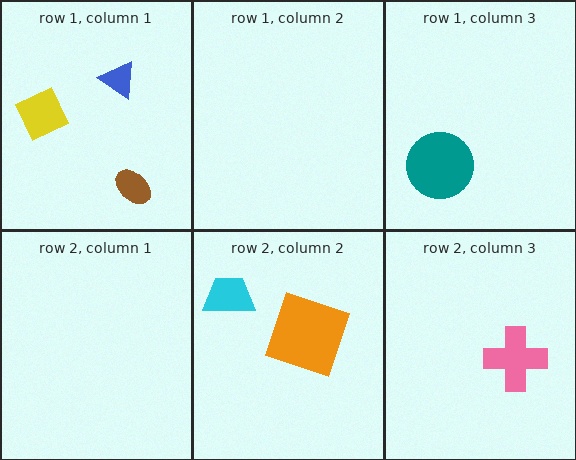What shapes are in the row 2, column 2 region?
The cyan trapezoid, the orange square.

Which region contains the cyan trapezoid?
The row 2, column 2 region.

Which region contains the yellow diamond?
The row 1, column 1 region.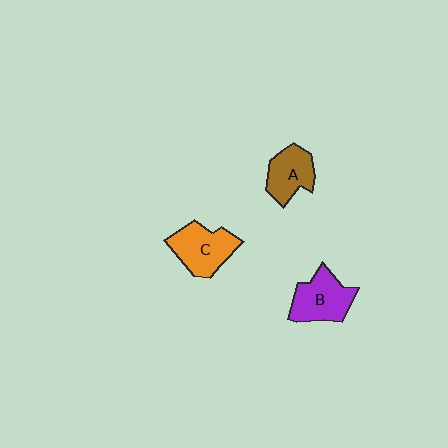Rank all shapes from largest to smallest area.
From largest to smallest: C (orange), B (purple), A (brown).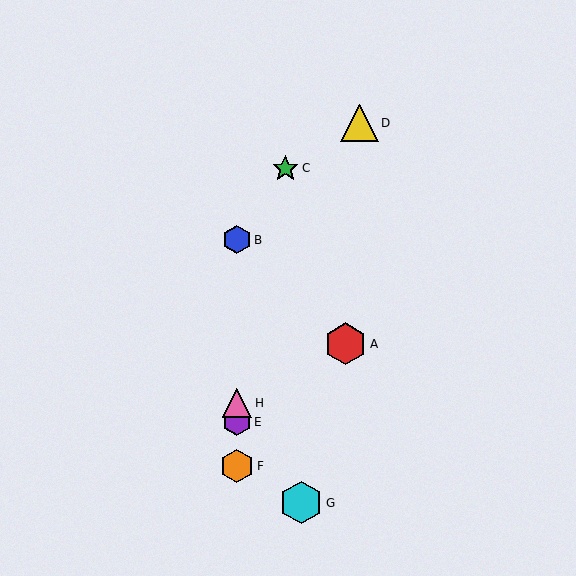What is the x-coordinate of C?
Object C is at x≈285.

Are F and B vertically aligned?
Yes, both are at x≈237.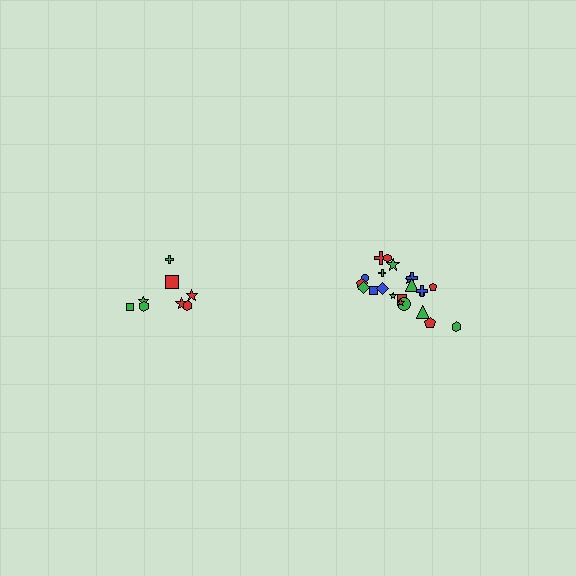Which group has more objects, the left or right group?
The right group.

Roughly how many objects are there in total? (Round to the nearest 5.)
Roughly 30 objects in total.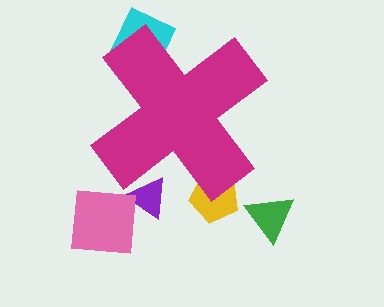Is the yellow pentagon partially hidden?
Yes, the yellow pentagon is partially hidden behind the magenta cross.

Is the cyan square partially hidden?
Yes, the cyan square is partially hidden behind the magenta cross.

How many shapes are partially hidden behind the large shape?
3 shapes are partially hidden.